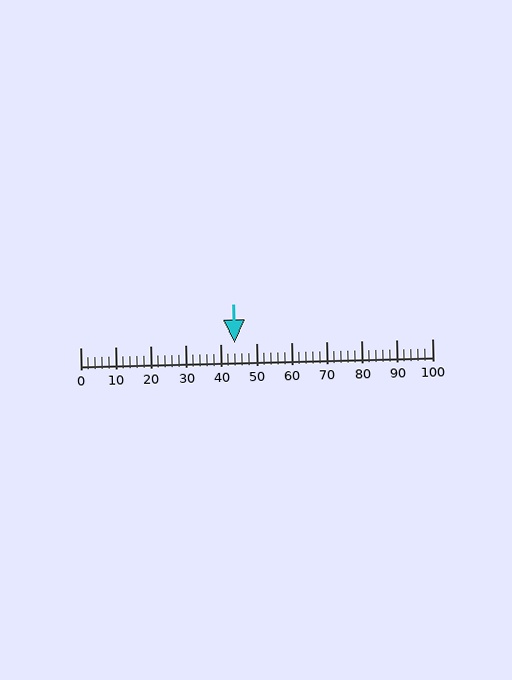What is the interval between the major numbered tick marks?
The major tick marks are spaced 10 units apart.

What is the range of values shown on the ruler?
The ruler shows values from 0 to 100.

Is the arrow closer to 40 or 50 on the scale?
The arrow is closer to 40.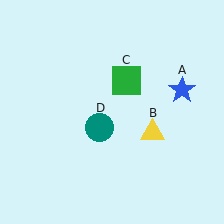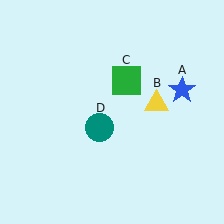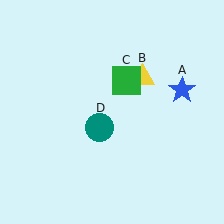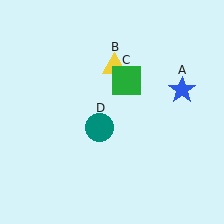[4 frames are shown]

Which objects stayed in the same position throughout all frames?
Blue star (object A) and green square (object C) and teal circle (object D) remained stationary.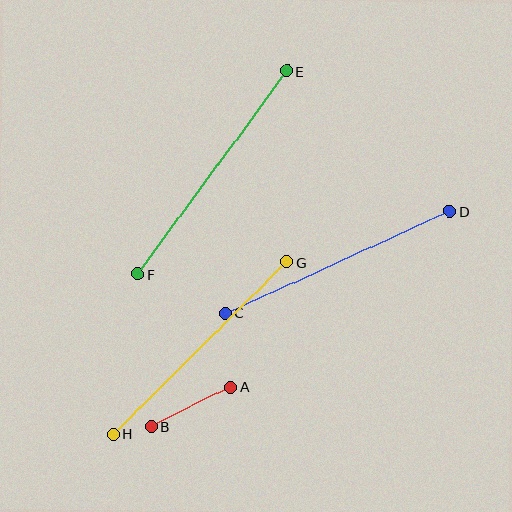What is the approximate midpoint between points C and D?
The midpoint is at approximately (338, 262) pixels.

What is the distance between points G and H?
The distance is approximately 245 pixels.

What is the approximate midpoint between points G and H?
The midpoint is at approximately (200, 348) pixels.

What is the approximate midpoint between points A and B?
The midpoint is at approximately (191, 407) pixels.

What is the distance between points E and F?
The distance is approximately 252 pixels.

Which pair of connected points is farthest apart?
Points E and F are farthest apart.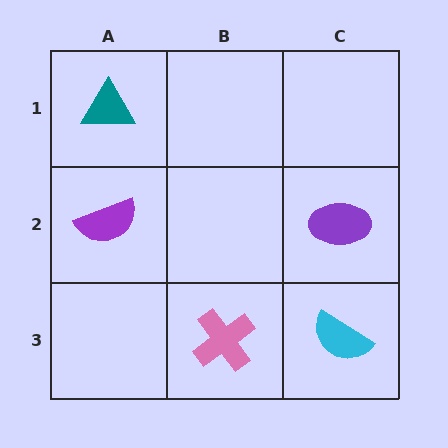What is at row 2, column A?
A purple semicircle.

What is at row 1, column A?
A teal triangle.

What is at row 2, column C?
A purple ellipse.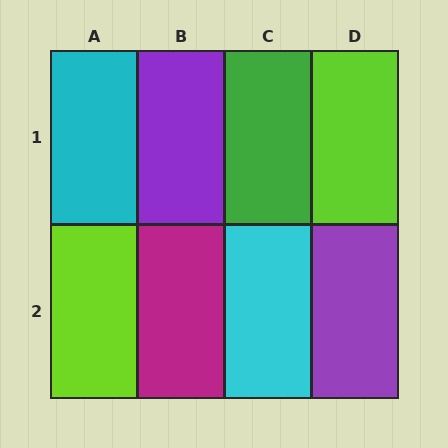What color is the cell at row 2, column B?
Magenta.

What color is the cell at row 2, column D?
Purple.